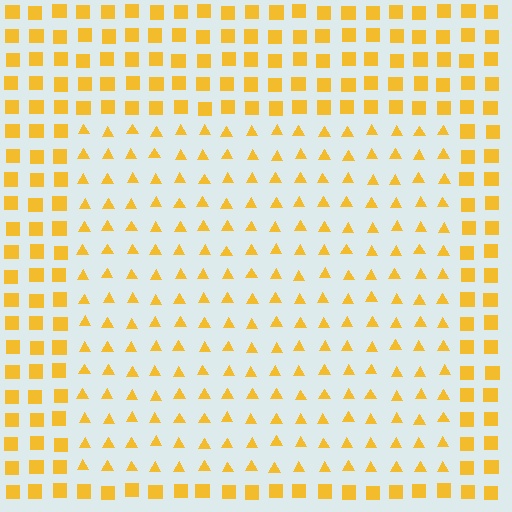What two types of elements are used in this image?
The image uses triangles inside the rectangle region and squares outside it.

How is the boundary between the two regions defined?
The boundary is defined by a change in element shape: triangles inside vs. squares outside. All elements share the same color and spacing.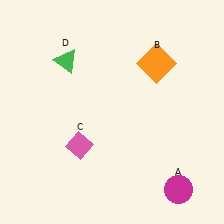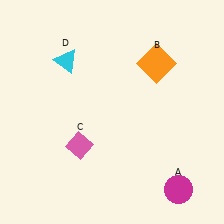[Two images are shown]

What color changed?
The triangle (D) changed from green in Image 1 to cyan in Image 2.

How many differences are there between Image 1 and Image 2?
There is 1 difference between the two images.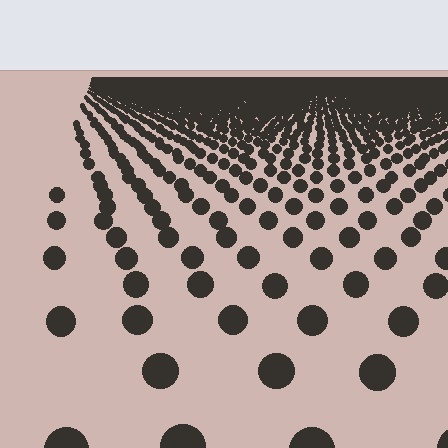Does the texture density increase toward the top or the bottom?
Density increases toward the top.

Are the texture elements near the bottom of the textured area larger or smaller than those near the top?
Larger. Near the bottom, elements are closer to the viewer and appear at a bigger on-screen size.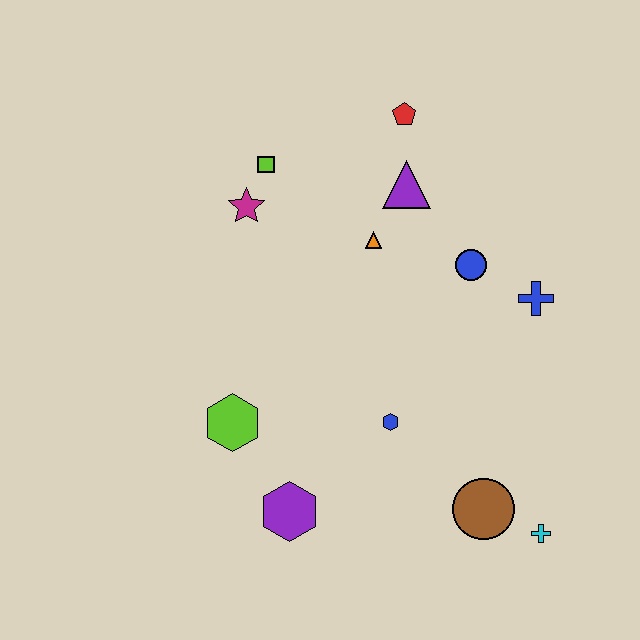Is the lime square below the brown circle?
No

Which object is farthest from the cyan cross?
The lime square is farthest from the cyan cross.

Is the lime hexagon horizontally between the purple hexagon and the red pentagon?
No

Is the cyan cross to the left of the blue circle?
No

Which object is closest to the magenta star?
The lime square is closest to the magenta star.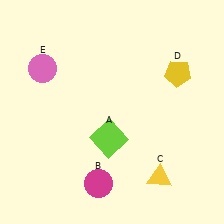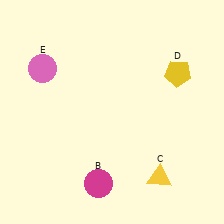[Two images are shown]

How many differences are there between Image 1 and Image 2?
There is 1 difference between the two images.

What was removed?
The lime square (A) was removed in Image 2.